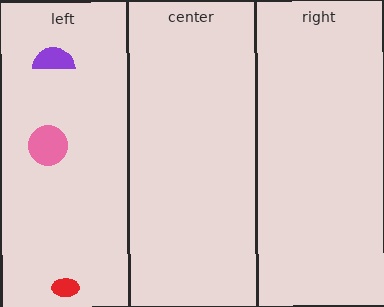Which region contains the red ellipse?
The left region.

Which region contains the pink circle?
The left region.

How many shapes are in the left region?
3.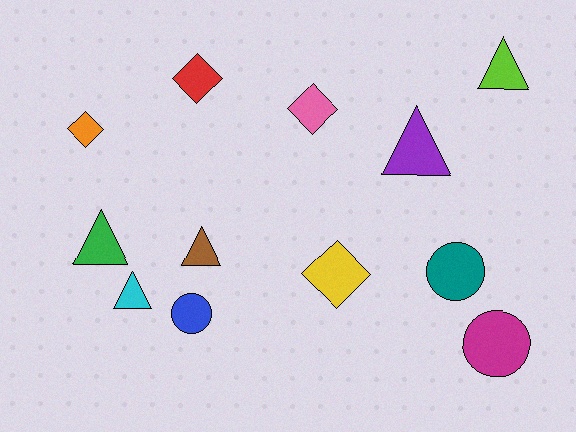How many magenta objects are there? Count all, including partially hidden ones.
There is 1 magenta object.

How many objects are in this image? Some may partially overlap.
There are 12 objects.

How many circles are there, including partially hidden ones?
There are 3 circles.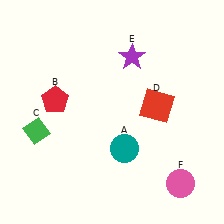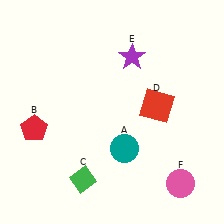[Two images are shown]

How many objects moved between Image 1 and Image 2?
2 objects moved between the two images.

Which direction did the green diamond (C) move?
The green diamond (C) moved down.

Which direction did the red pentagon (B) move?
The red pentagon (B) moved down.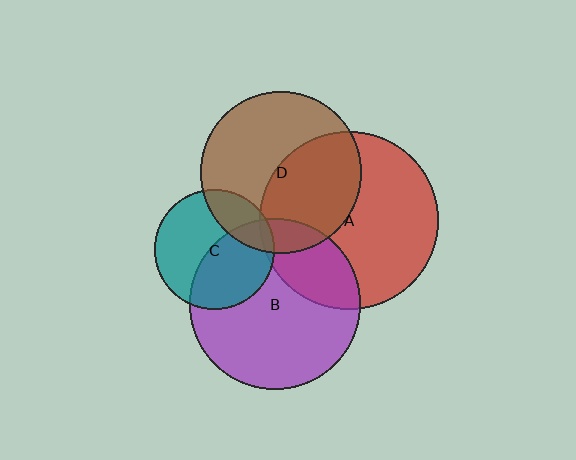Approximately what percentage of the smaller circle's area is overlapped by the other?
Approximately 25%.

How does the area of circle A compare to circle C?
Approximately 2.2 times.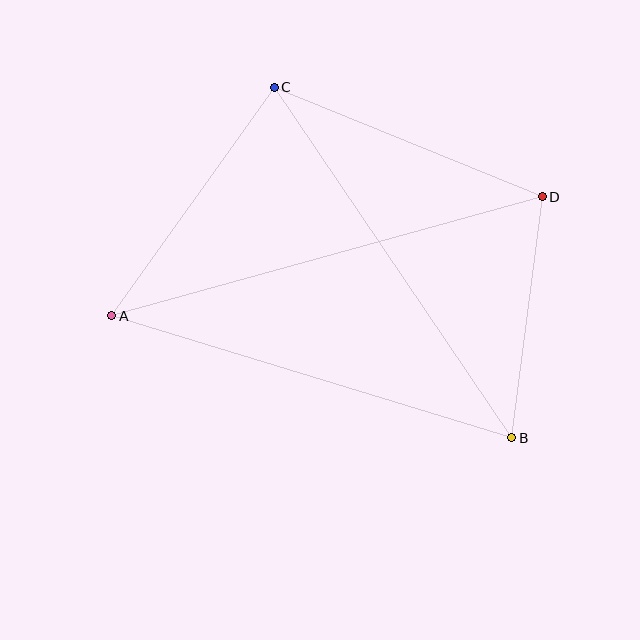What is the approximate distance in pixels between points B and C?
The distance between B and C is approximately 423 pixels.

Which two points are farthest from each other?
Points A and D are farthest from each other.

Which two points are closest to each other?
Points B and D are closest to each other.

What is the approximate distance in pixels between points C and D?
The distance between C and D is approximately 290 pixels.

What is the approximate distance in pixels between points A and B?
The distance between A and B is approximately 418 pixels.